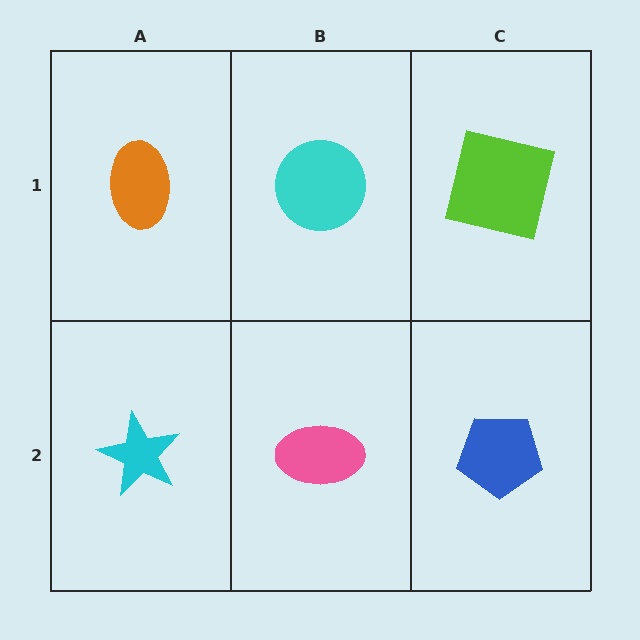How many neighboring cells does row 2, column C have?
2.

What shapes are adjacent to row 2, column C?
A lime square (row 1, column C), a pink ellipse (row 2, column B).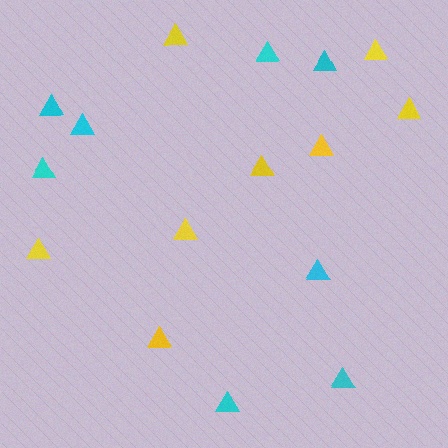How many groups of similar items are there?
There are 2 groups: one group of cyan triangles (8) and one group of yellow triangles (8).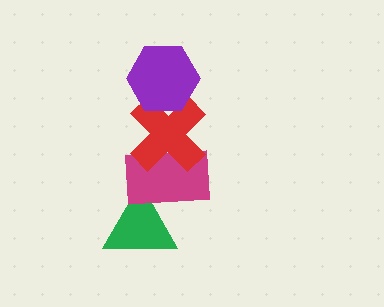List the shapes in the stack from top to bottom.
From top to bottom: the purple hexagon, the red cross, the magenta rectangle, the green triangle.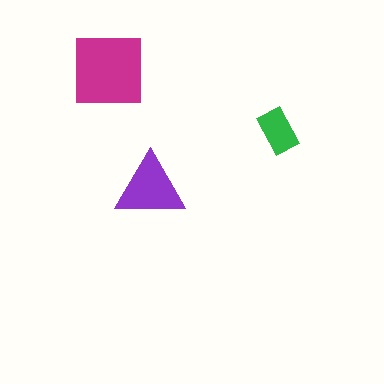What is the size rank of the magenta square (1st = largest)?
1st.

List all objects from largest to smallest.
The magenta square, the purple triangle, the green rectangle.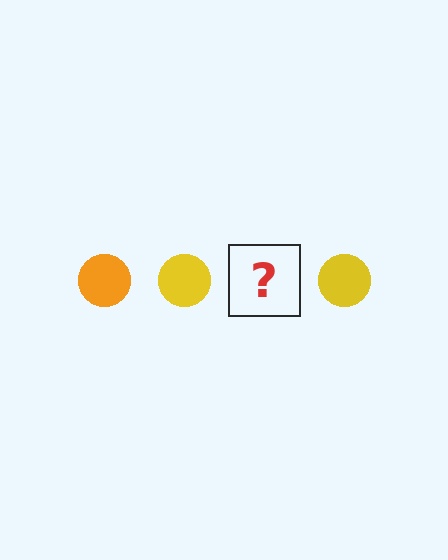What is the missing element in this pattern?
The missing element is an orange circle.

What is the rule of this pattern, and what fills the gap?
The rule is that the pattern cycles through orange, yellow circles. The gap should be filled with an orange circle.